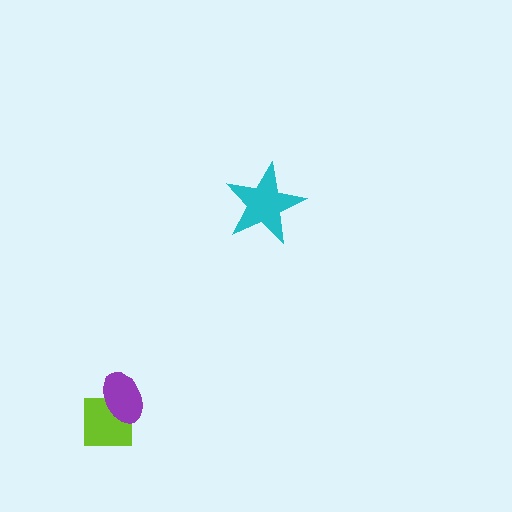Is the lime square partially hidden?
Yes, it is partially covered by another shape.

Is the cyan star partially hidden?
No, no other shape covers it.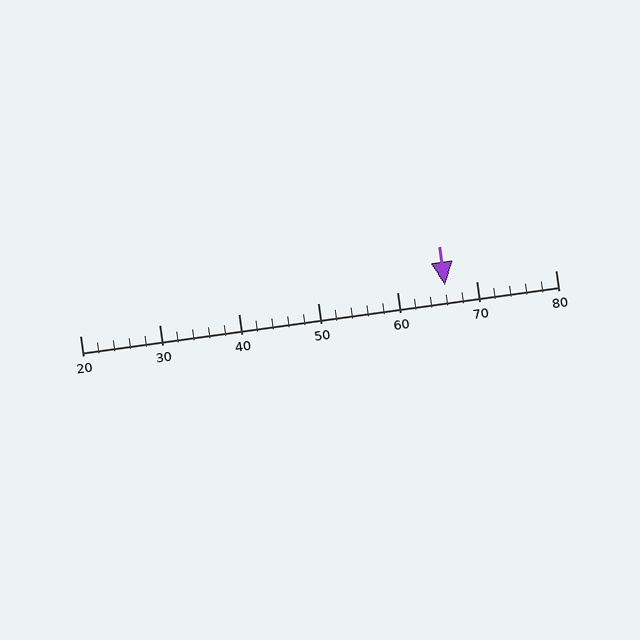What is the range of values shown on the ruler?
The ruler shows values from 20 to 80.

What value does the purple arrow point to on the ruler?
The purple arrow points to approximately 66.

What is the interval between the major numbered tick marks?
The major tick marks are spaced 10 units apart.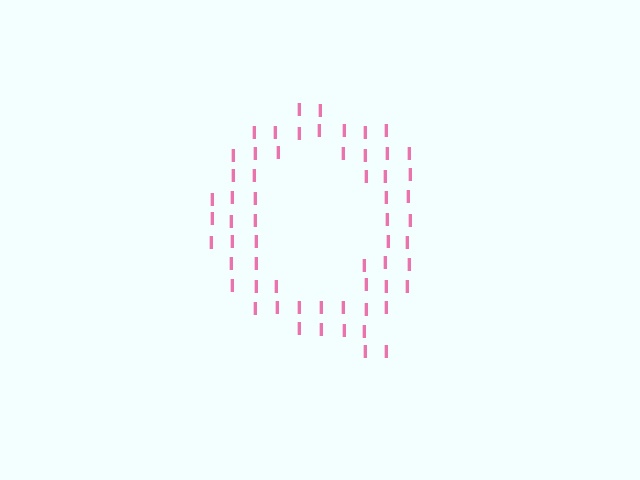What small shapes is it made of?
It is made of small letter I's.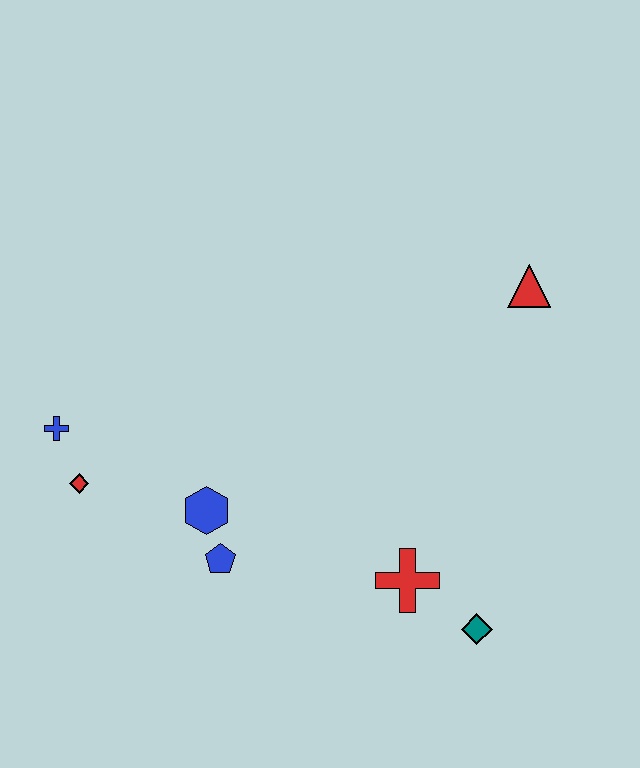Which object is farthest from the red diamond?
The red triangle is farthest from the red diamond.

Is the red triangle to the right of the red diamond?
Yes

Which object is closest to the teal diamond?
The red cross is closest to the teal diamond.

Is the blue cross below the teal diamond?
No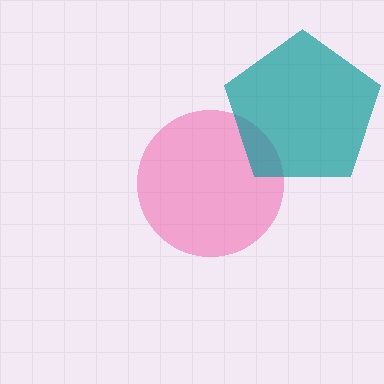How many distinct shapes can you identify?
There are 2 distinct shapes: a pink circle, a teal pentagon.